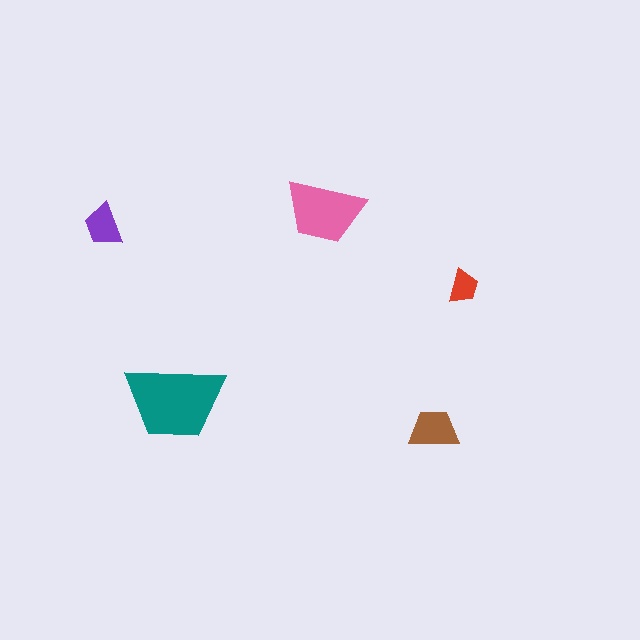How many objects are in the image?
There are 5 objects in the image.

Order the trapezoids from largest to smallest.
the teal one, the pink one, the brown one, the purple one, the red one.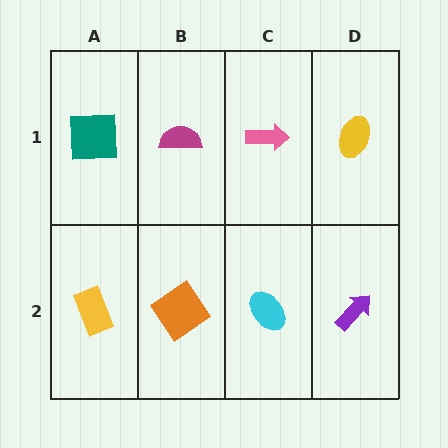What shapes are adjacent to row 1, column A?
A yellow rectangle (row 2, column A), a magenta semicircle (row 1, column B).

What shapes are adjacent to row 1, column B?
An orange diamond (row 2, column B), a teal square (row 1, column A), a pink arrow (row 1, column C).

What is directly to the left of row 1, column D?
A pink arrow.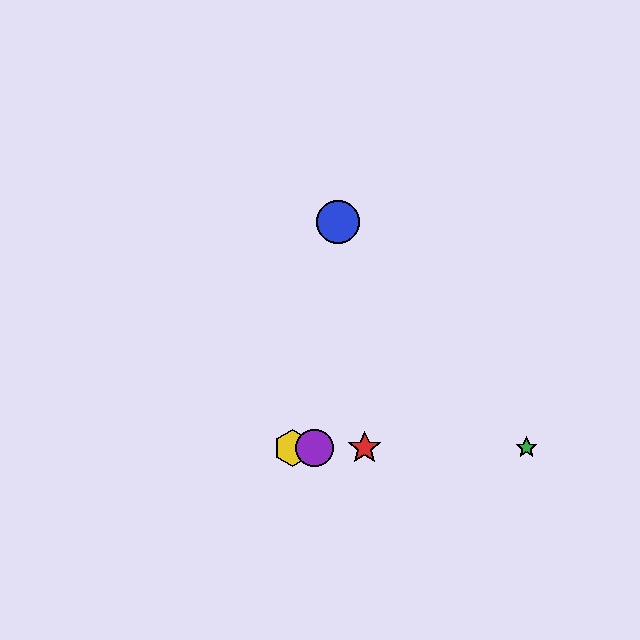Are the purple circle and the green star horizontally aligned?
Yes, both are at y≈448.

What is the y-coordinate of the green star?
The green star is at y≈448.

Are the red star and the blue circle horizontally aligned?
No, the red star is at y≈448 and the blue circle is at y≈222.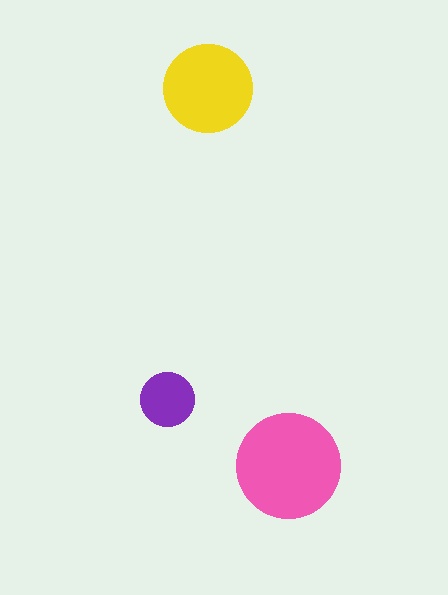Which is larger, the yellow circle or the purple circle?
The yellow one.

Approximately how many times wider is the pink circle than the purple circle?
About 2 times wider.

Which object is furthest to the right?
The pink circle is rightmost.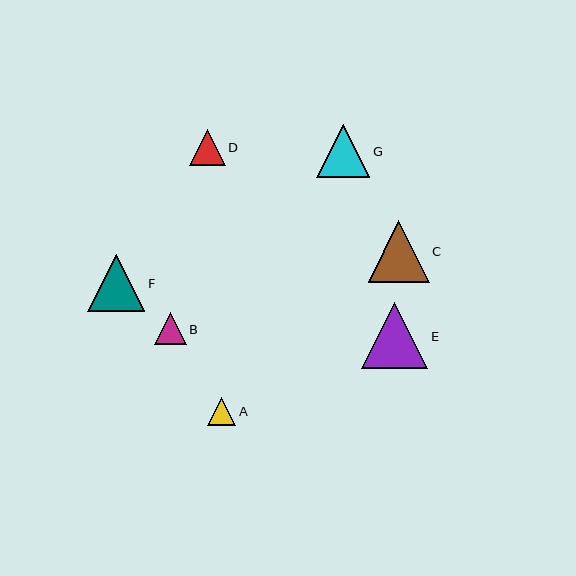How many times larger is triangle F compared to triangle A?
Triangle F is approximately 2.0 times the size of triangle A.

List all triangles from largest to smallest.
From largest to smallest: E, C, F, G, D, B, A.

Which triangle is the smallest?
Triangle A is the smallest with a size of approximately 28 pixels.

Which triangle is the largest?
Triangle E is the largest with a size of approximately 66 pixels.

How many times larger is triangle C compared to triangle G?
Triangle C is approximately 1.2 times the size of triangle G.